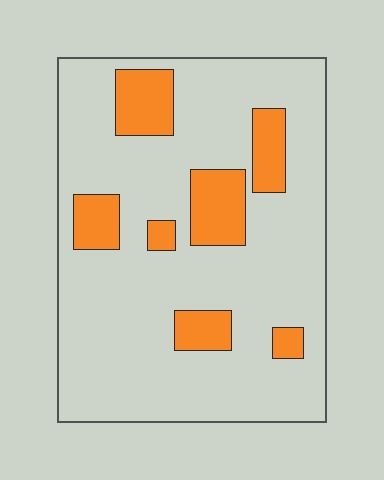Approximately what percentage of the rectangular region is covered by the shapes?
Approximately 20%.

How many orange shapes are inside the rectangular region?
7.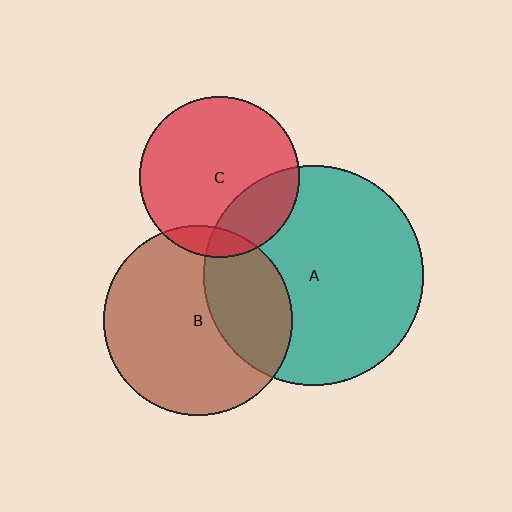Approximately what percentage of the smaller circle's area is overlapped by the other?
Approximately 25%.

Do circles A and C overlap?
Yes.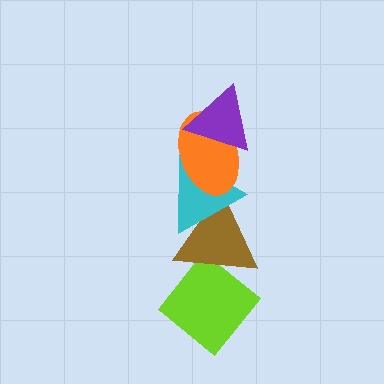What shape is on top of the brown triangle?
The cyan triangle is on top of the brown triangle.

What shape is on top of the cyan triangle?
The orange ellipse is on top of the cyan triangle.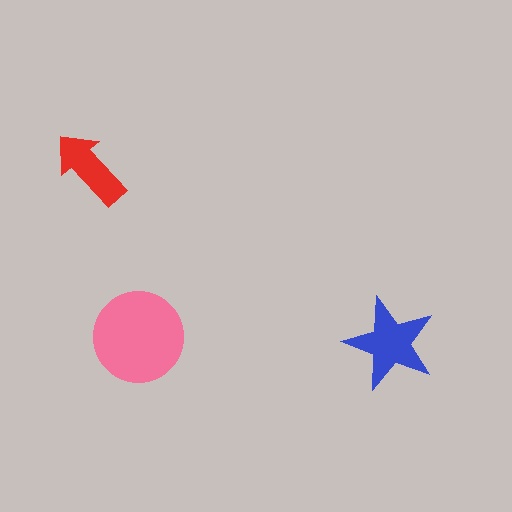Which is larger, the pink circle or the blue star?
The pink circle.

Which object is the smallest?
The red arrow.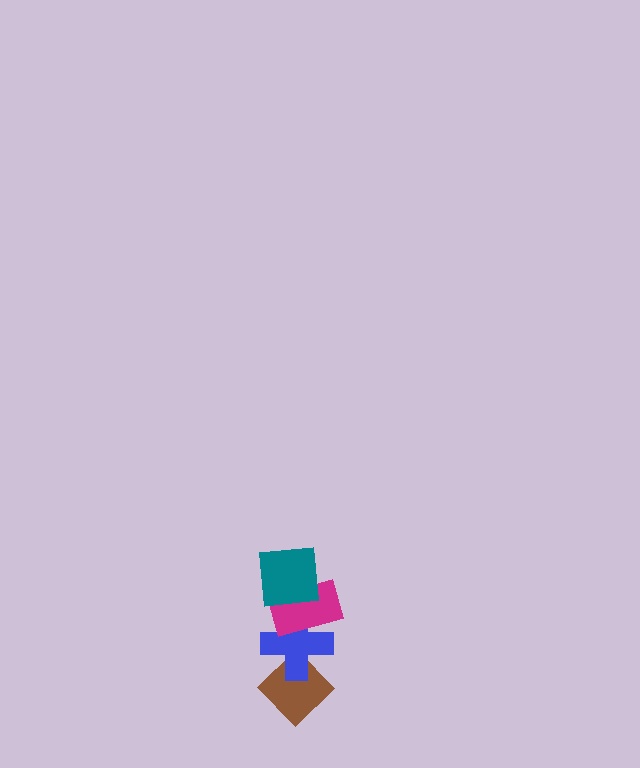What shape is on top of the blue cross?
The magenta rectangle is on top of the blue cross.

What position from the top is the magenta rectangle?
The magenta rectangle is 2nd from the top.